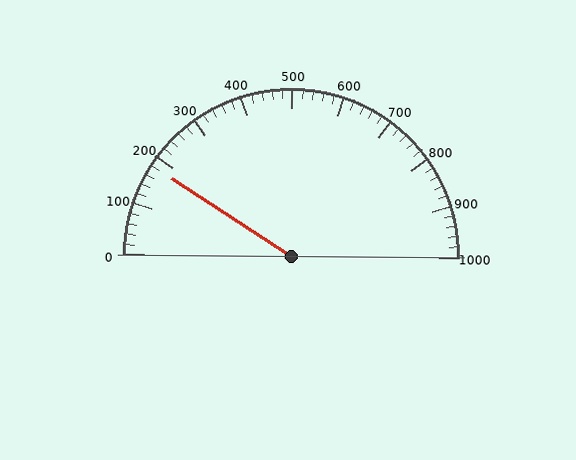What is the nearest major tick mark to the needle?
The nearest major tick mark is 200.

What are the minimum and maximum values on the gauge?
The gauge ranges from 0 to 1000.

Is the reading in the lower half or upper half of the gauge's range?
The reading is in the lower half of the range (0 to 1000).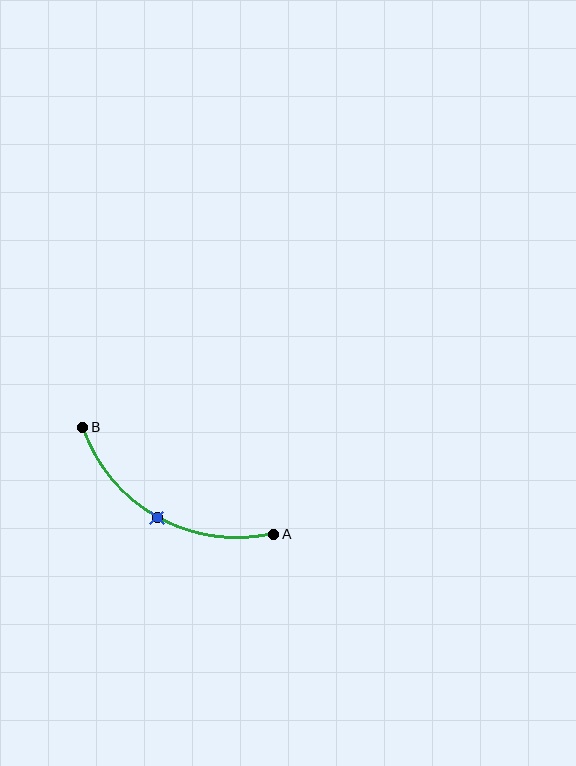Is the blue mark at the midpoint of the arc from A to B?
Yes. The blue mark lies on the arc at equal arc-length from both A and B — it is the arc midpoint.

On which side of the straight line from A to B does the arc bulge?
The arc bulges below the straight line connecting A and B.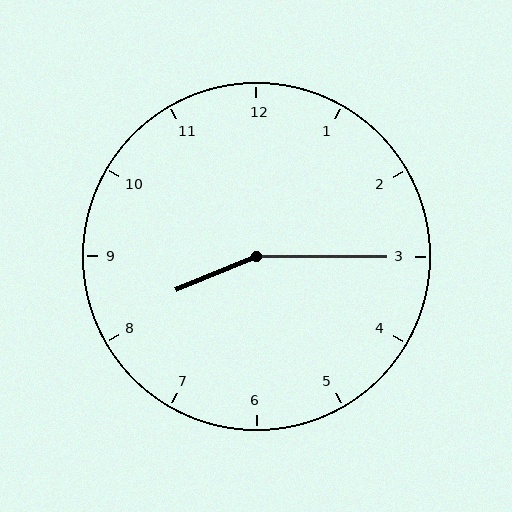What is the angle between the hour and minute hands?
Approximately 158 degrees.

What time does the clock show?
8:15.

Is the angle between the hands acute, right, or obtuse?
It is obtuse.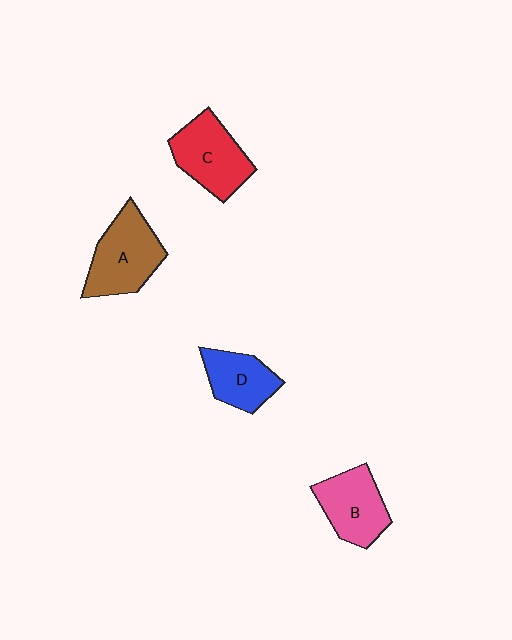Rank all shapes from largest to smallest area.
From largest to smallest: A (brown), C (red), B (pink), D (blue).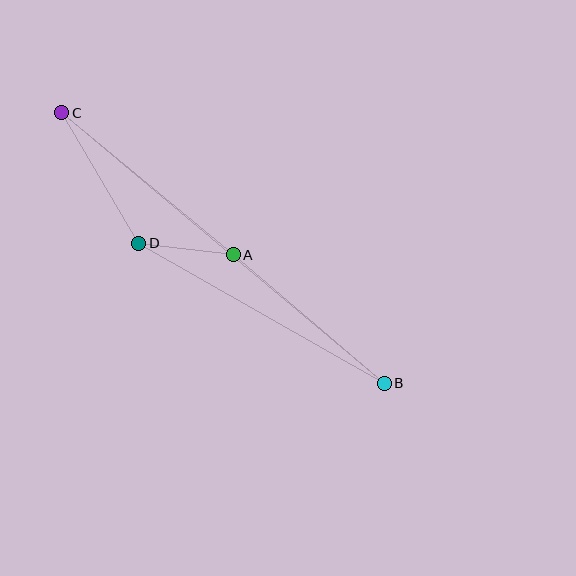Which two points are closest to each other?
Points A and D are closest to each other.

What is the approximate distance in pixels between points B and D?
The distance between B and D is approximately 283 pixels.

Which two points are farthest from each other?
Points B and C are farthest from each other.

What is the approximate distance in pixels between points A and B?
The distance between A and B is approximately 198 pixels.